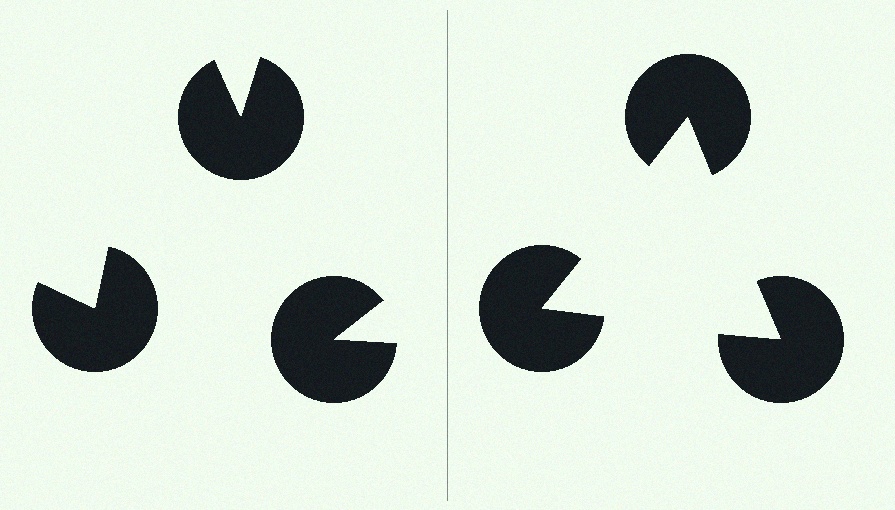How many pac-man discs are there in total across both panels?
6 — 3 on each side.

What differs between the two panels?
The pac-man discs are positioned identically on both sides; only the wedge orientations differ. On the right they align to a triangle; on the left they are misaligned.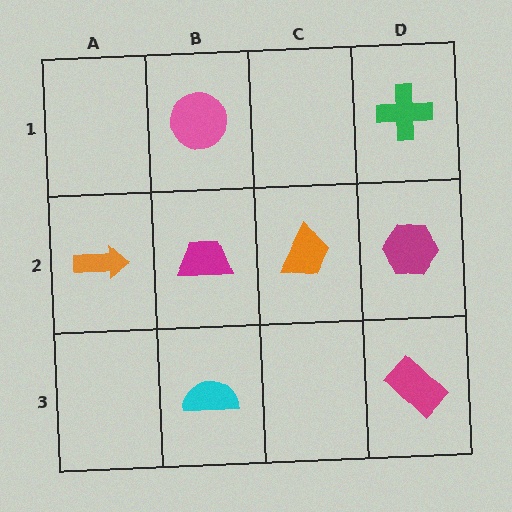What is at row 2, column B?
A magenta trapezoid.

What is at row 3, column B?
A cyan semicircle.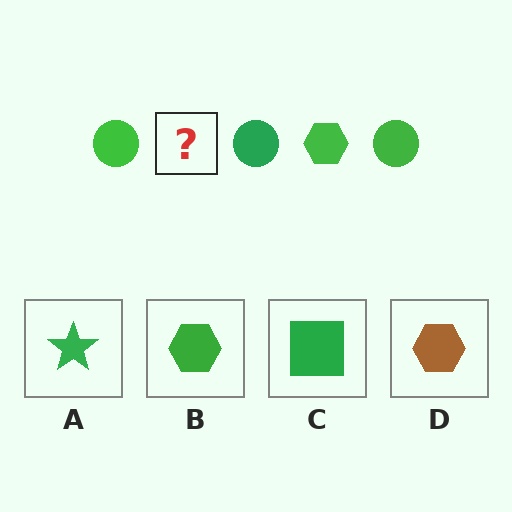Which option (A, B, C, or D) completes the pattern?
B.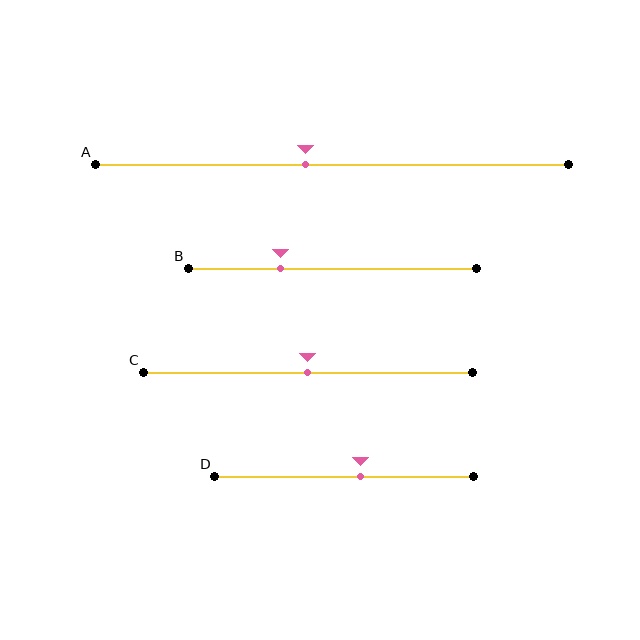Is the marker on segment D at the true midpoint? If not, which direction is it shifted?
No, the marker on segment D is shifted to the right by about 6% of the segment length.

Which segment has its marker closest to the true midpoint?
Segment C has its marker closest to the true midpoint.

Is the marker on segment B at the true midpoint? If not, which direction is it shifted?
No, the marker on segment B is shifted to the left by about 18% of the segment length.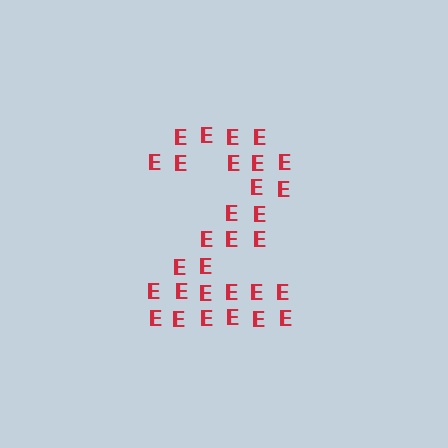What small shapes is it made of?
It is made of small letter E's.